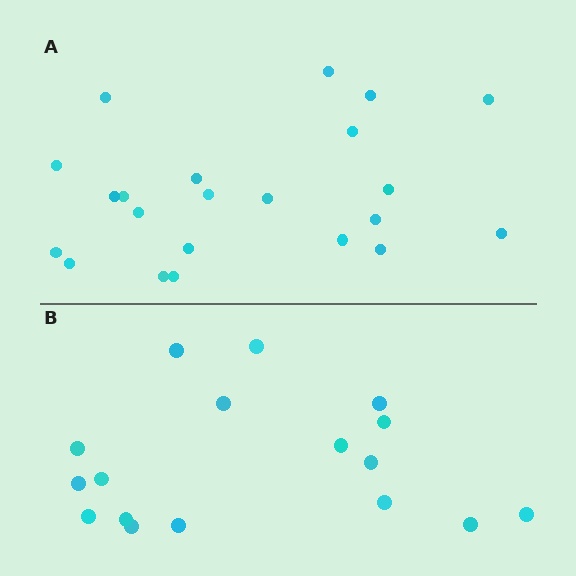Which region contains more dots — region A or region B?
Region A (the top region) has more dots.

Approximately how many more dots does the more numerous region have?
Region A has about 5 more dots than region B.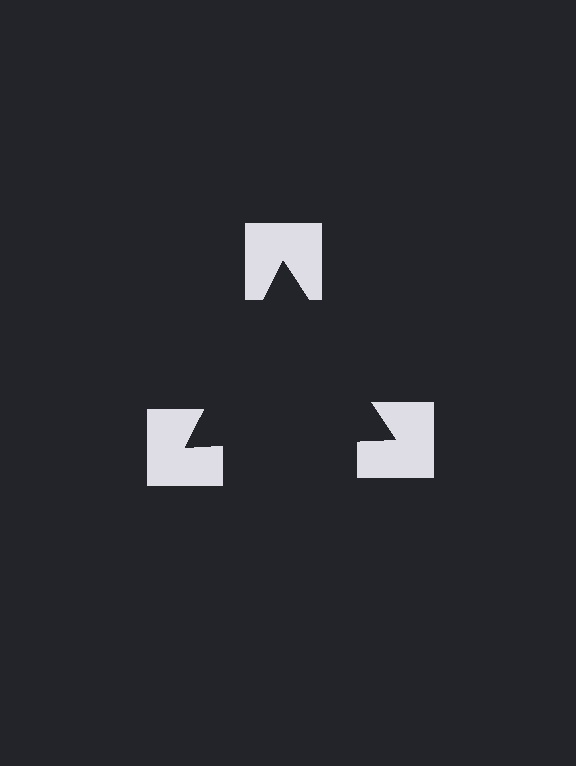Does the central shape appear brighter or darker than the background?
It typically appears slightly darker than the background, even though no actual brightness change is drawn.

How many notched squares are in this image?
There are 3 — one at each vertex of the illusory triangle.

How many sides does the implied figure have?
3 sides.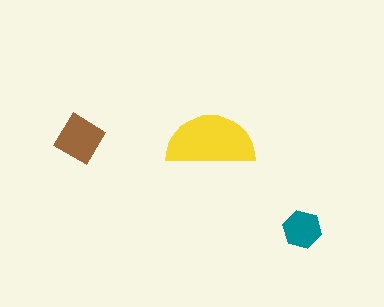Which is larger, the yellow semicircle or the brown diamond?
The yellow semicircle.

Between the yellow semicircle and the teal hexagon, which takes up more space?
The yellow semicircle.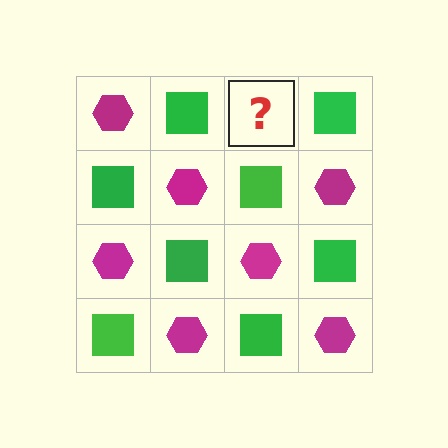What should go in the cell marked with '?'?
The missing cell should contain a magenta hexagon.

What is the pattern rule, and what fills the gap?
The rule is that it alternates magenta hexagon and green square in a checkerboard pattern. The gap should be filled with a magenta hexagon.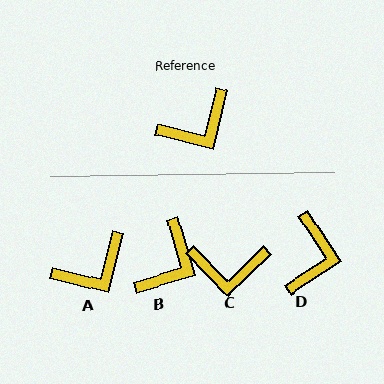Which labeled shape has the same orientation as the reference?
A.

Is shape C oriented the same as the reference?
No, it is off by about 32 degrees.